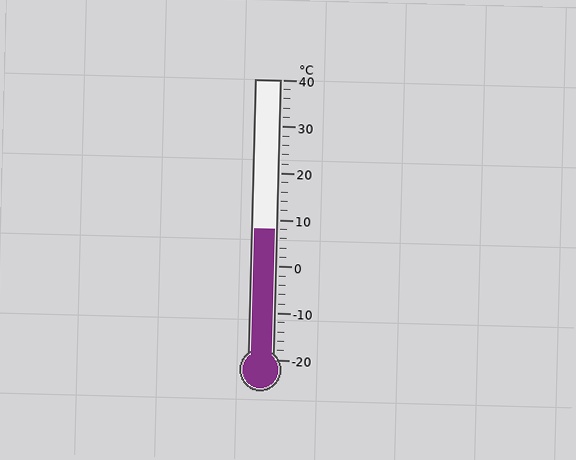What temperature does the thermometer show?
The thermometer shows approximately 8°C.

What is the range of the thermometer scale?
The thermometer scale ranges from -20°C to 40°C.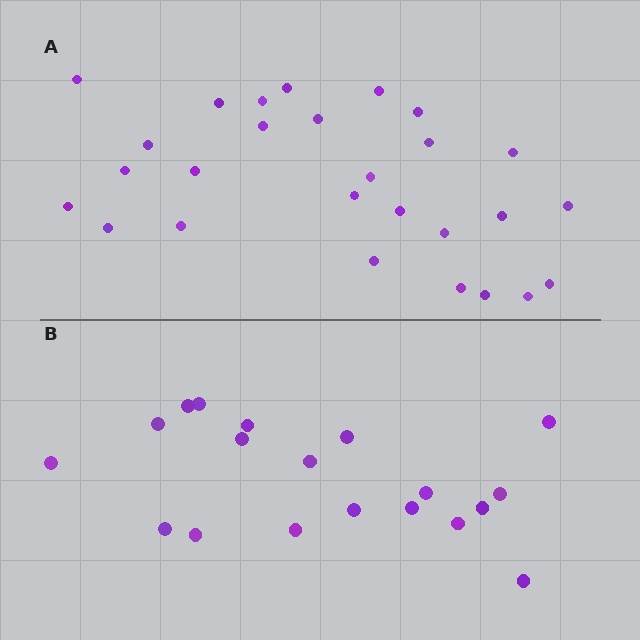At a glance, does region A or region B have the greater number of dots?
Region A (the top region) has more dots.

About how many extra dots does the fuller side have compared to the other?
Region A has roughly 8 or so more dots than region B.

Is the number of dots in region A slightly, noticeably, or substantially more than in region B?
Region A has noticeably more, but not dramatically so. The ratio is roughly 1.4 to 1.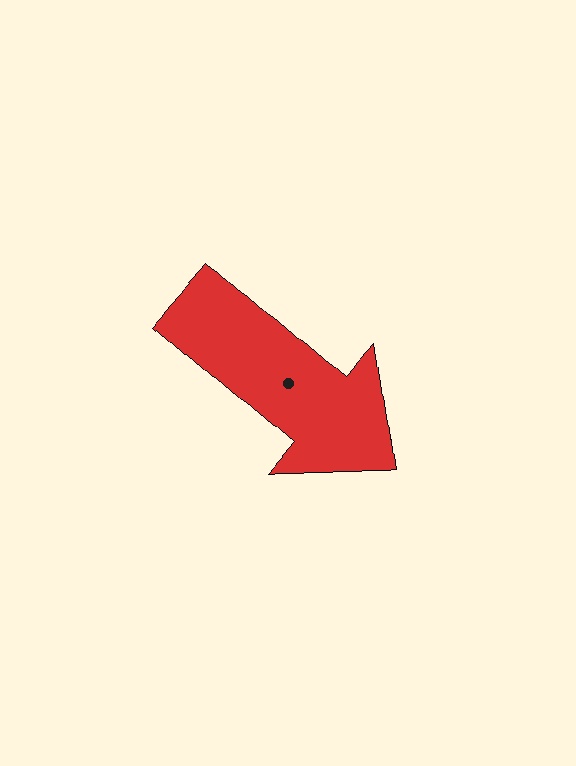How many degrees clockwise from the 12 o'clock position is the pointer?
Approximately 131 degrees.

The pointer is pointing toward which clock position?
Roughly 4 o'clock.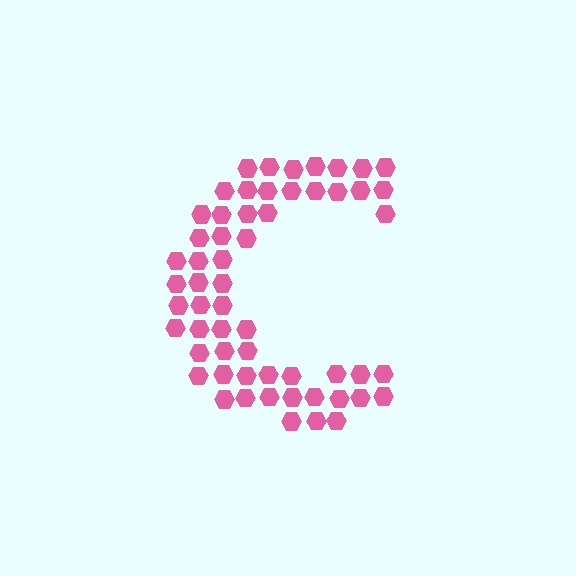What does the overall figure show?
The overall figure shows the letter C.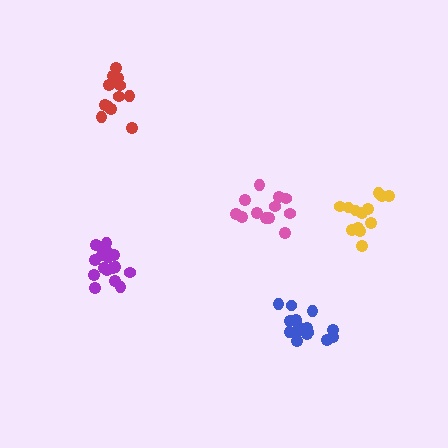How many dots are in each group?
Group 1: 17 dots, Group 2: 12 dots, Group 3: 17 dots, Group 4: 12 dots, Group 5: 13 dots (71 total).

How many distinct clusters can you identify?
There are 5 distinct clusters.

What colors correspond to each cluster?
The clusters are colored: blue, pink, purple, red, yellow.